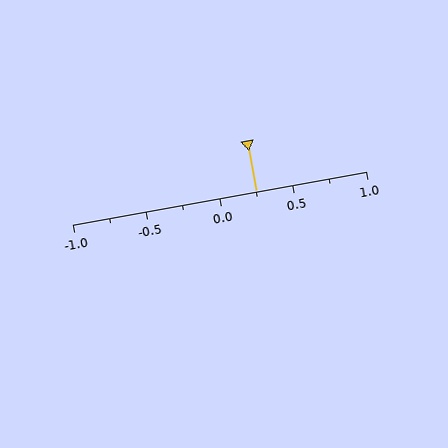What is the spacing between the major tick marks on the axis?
The major ticks are spaced 0.5 apart.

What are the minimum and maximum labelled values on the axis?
The axis runs from -1.0 to 1.0.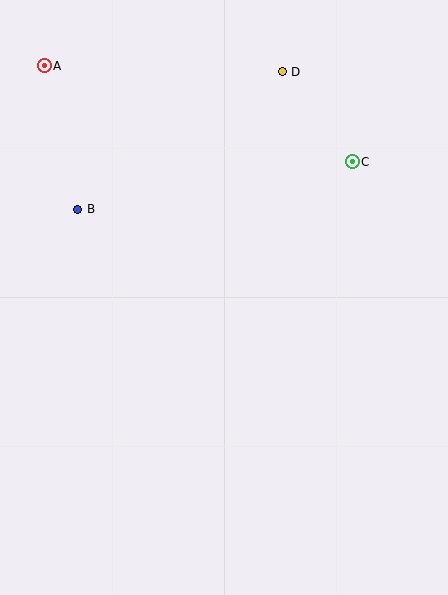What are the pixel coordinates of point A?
Point A is at (44, 66).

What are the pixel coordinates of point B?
Point B is at (78, 209).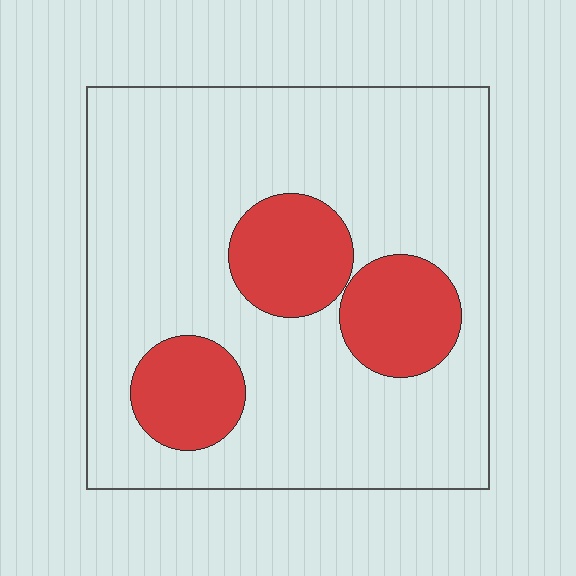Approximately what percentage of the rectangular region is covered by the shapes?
Approximately 20%.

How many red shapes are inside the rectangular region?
3.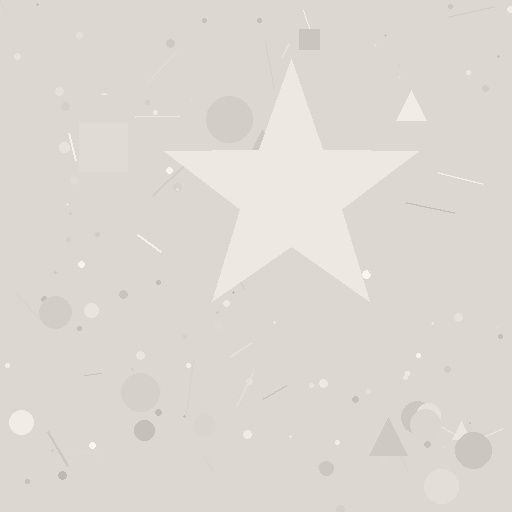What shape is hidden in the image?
A star is hidden in the image.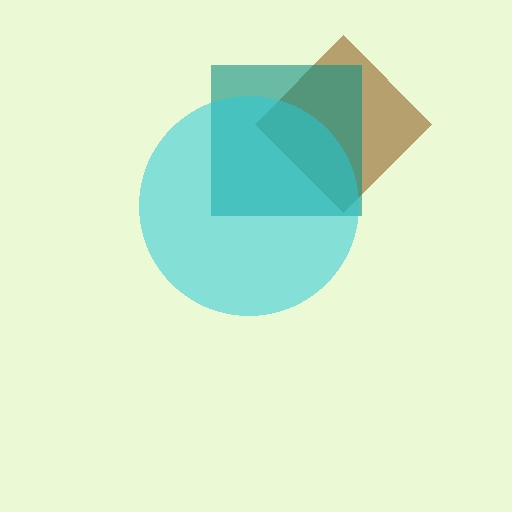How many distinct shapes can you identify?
There are 3 distinct shapes: a brown diamond, a teal square, a cyan circle.